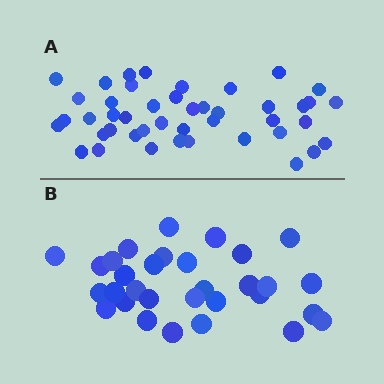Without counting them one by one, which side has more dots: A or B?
Region A (the top region) has more dots.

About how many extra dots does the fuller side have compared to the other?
Region A has approximately 15 more dots than region B.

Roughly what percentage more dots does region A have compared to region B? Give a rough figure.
About 40% more.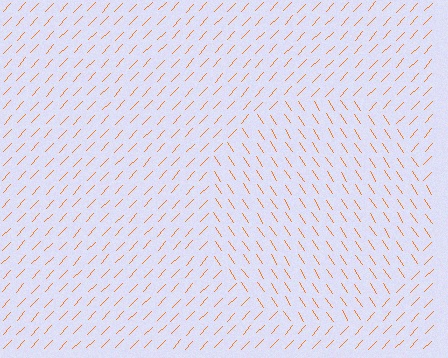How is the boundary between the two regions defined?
The boundary is defined purely by a change in line orientation (approximately 77 degrees difference). All lines are the same color and thickness.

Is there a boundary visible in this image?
Yes, there is a texture boundary formed by a change in line orientation.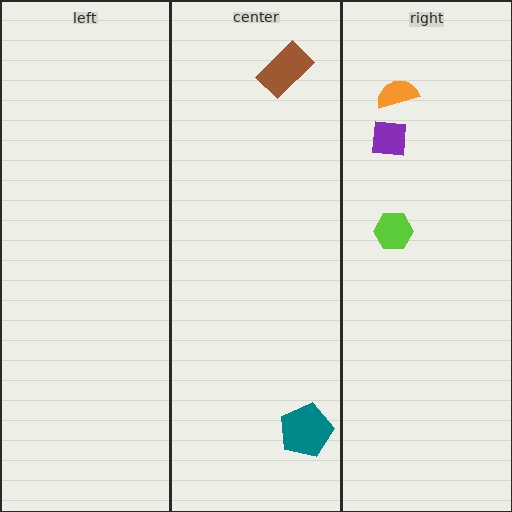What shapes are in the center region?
The brown rectangle, the teal pentagon.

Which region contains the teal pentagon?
The center region.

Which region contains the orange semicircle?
The right region.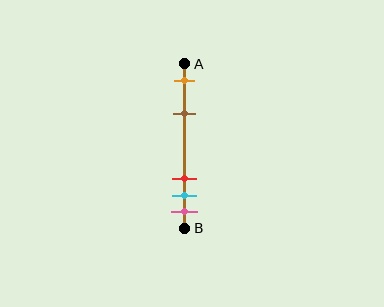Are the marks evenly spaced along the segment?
No, the marks are not evenly spaced.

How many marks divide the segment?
There are 5 marks dividing the segment.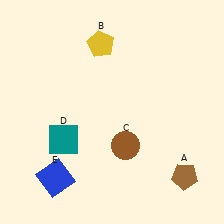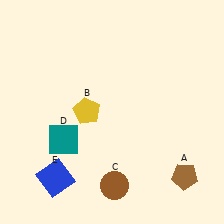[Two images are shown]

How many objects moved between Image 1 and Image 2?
2 objects moved between the two images.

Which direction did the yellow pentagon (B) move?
The yellow pentagon (B) moved down.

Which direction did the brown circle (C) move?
The brown circle (C) moved down.